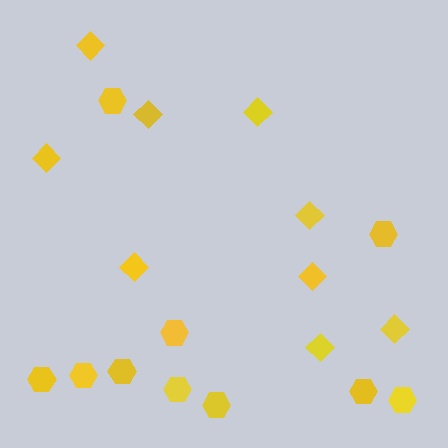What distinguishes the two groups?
There are 2 groups: one group of diamonds (9) and one group of hexagons (10).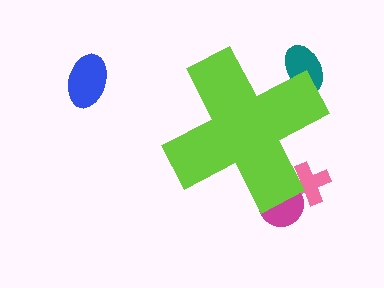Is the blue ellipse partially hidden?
No, the blue ellipse is fully visible.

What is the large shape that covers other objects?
A lime cross.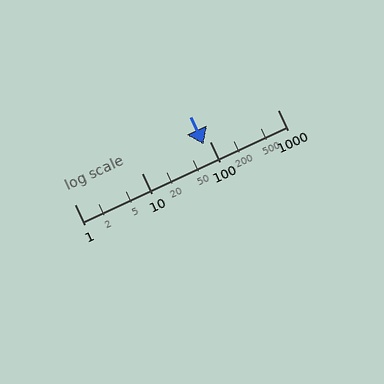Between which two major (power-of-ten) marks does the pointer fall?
The pointer is between 10 and 100.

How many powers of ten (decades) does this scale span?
The scale spans 3 decades, from 1 to 1000.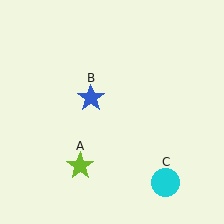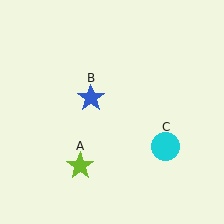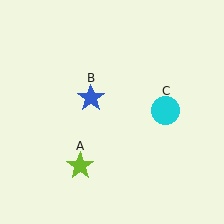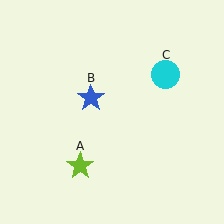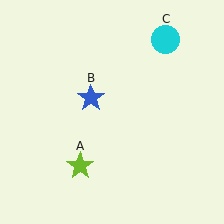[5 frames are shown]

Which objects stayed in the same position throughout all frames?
Lime star (object A) and blue star (object B) remained stationary.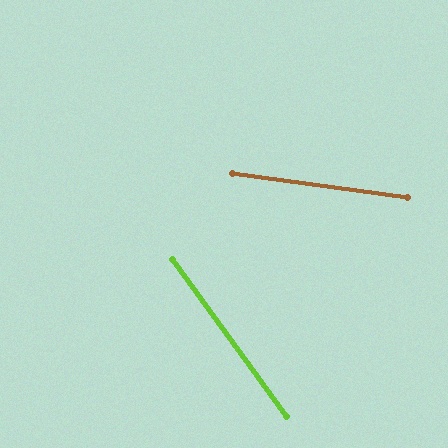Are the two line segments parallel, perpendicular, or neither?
Neither parallel nor perpendicular — they differ by about 46°.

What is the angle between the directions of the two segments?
Approximately 46 degrees.